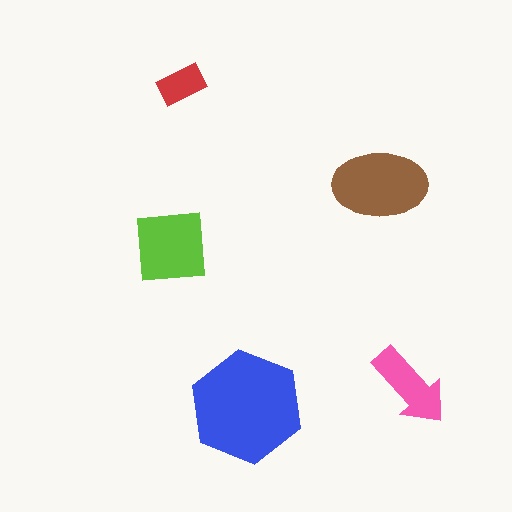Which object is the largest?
The blue hexagon.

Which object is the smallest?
The red rectangle.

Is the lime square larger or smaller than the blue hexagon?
Smaller.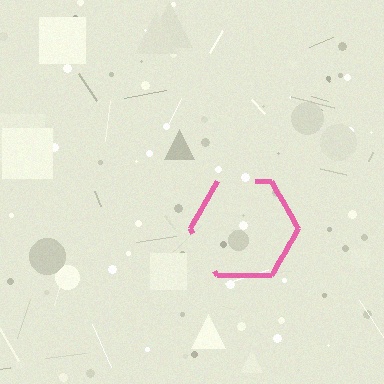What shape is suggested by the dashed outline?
The dashed outline suggests a hexagon.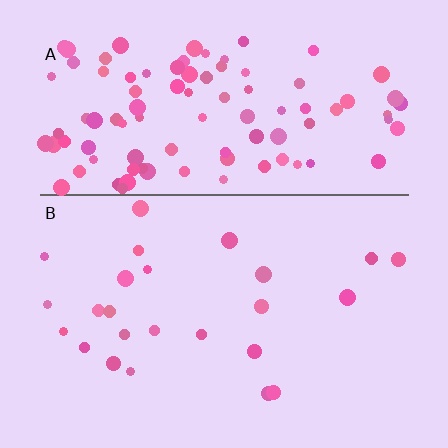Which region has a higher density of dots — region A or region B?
A (the top).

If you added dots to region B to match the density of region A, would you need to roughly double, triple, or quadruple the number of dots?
Approximately quadruple.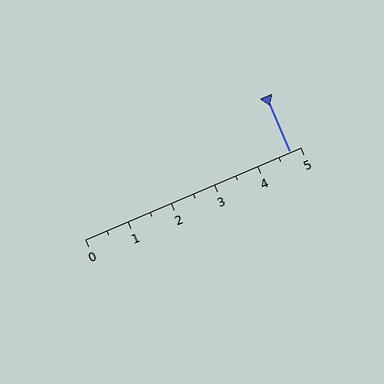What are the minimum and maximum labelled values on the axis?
The axis runs from 0 to 5.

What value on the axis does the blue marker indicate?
The marker indicates approximately 4.8.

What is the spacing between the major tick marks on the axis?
The major ticks are spaced 1 apart.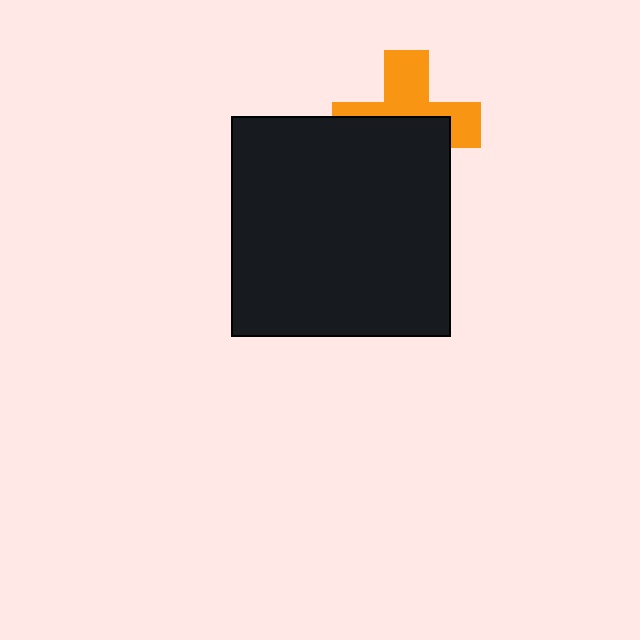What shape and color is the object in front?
The object in front is a black square.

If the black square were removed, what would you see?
You would see the complete orange cross.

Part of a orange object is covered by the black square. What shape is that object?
It is a cross.